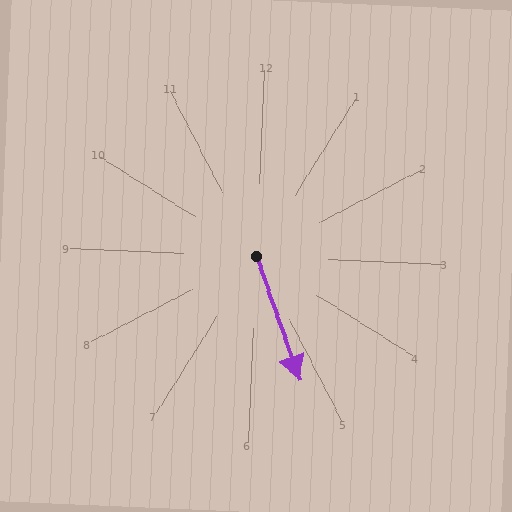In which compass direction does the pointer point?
South.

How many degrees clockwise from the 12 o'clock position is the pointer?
Approximately 158 degrees.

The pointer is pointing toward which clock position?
Roughly 5 o'clock.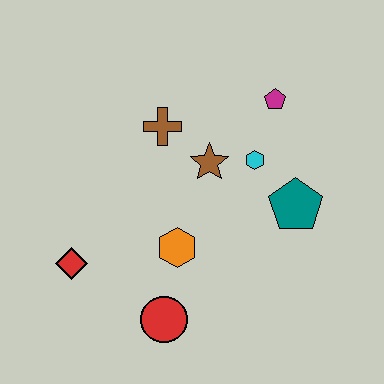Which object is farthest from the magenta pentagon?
The red diamond is farthest from the magenta pentagon.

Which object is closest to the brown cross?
The brown star is closest to the brown cross.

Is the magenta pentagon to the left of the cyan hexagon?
No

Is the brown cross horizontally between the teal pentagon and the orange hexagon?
No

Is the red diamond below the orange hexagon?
Yes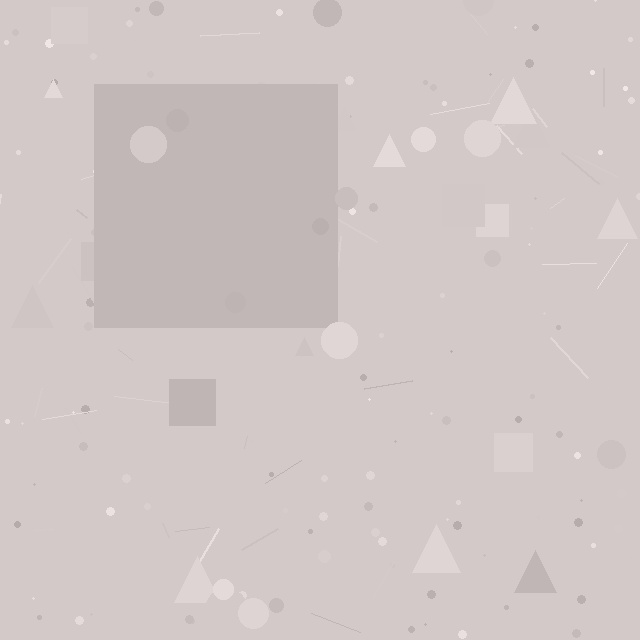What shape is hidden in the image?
A square is hidden in the image.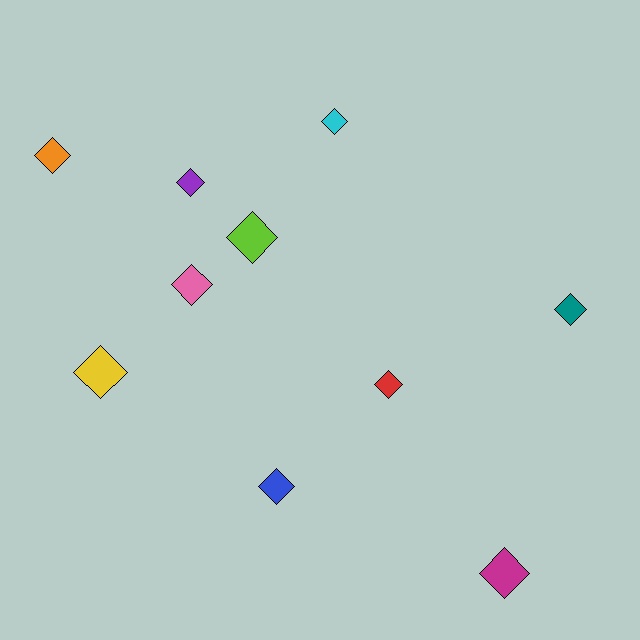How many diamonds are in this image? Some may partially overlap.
There are 10 diamonds.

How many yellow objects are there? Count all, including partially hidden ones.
There is 1 yellow object.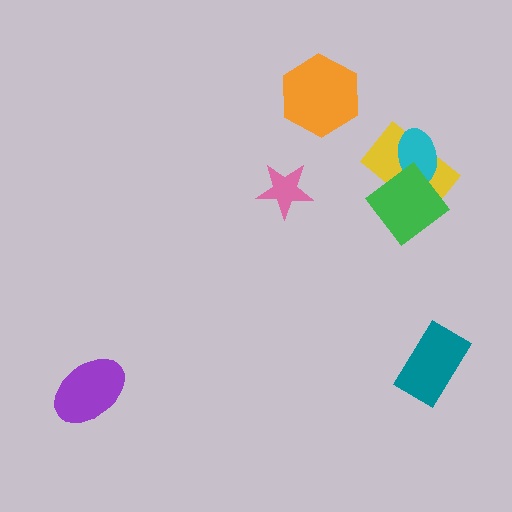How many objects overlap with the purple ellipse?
0 objects overlap with the purple ellipse.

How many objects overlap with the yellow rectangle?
2 objects overlap with the yellow rectangle.